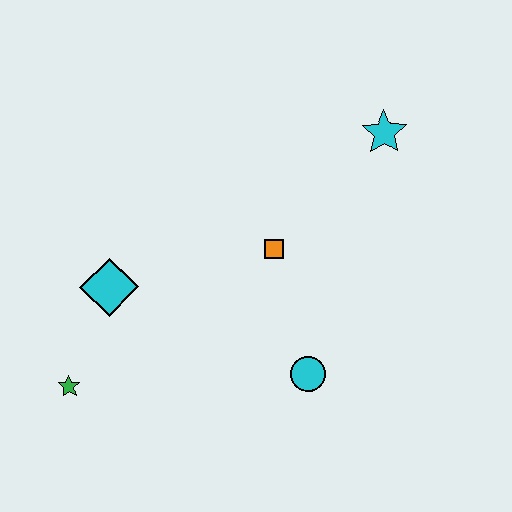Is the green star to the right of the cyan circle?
No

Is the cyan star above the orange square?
Yes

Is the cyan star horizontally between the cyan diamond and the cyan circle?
No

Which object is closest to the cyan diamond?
The green star is closest to the cyan diamond.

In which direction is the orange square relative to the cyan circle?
The orange square is above the cyan circle.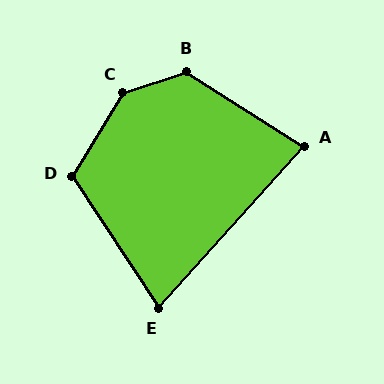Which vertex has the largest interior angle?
C, at approximately 140 degrees.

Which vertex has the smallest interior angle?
E, at approximately 75 degrees.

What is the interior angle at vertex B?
Approximately 129 degrees (obtuse).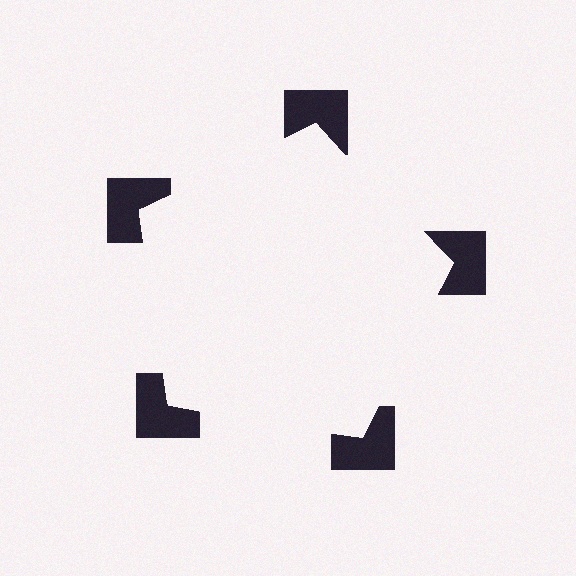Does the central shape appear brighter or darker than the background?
It typically appears slightly brighter than the background, even though no actual brightness change is drawn.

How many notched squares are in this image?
There are 5 — one at each vertex of the illusory pentagon.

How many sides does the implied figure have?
5 sides.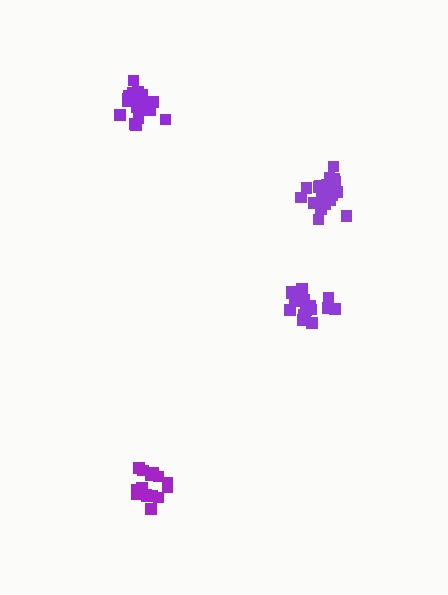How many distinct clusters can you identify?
There are 4 distinct clusters.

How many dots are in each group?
Group 1: 16 dots, Group 2: 20 dots, Group 3: 18 dots, Group 4: 21 dots (75 total).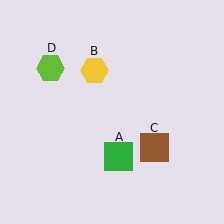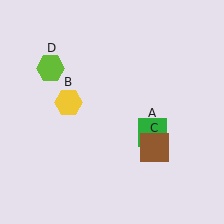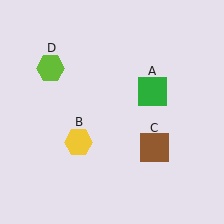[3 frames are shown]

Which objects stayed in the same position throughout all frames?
Brown square (object C) and lime hexagon (object D) remained stationary.